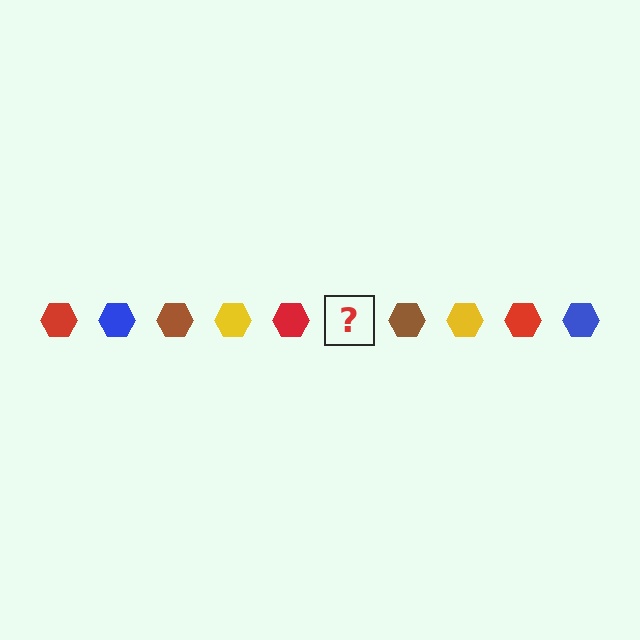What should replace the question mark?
The question mark should be replaced with a blue hexagon.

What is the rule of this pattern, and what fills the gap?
The rule is that the pattern cycles through red, blue, brown, yellow hexagons. The gap should be filled with a blue hexagon.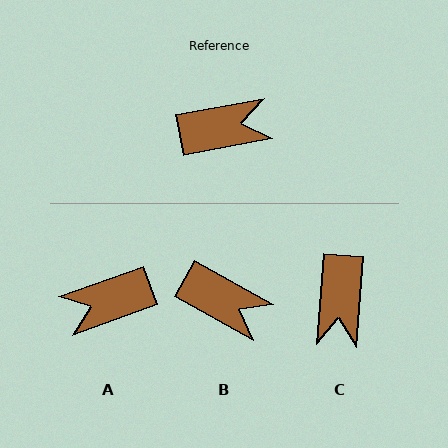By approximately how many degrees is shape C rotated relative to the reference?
Approximately 105 degrees clockwise.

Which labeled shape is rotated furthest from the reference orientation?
A, about 171 degrees away.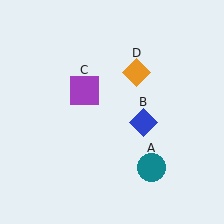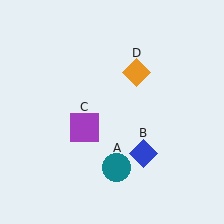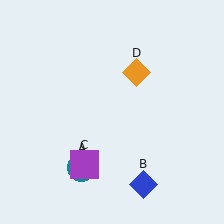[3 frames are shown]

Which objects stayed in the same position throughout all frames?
Orange diamond (object D) remained stationary.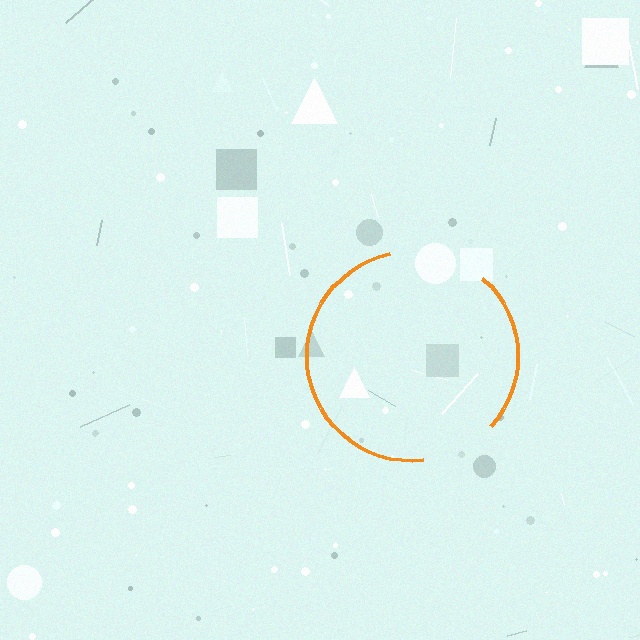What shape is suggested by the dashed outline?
The dashed outline suggests a circle.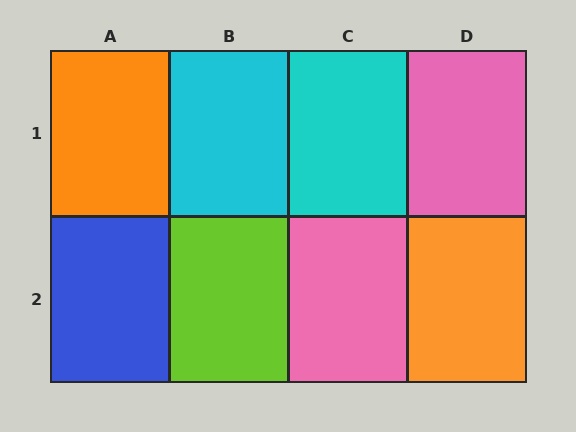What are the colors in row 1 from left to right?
Orange, cyan, cyan, pink.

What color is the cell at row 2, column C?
Pink.